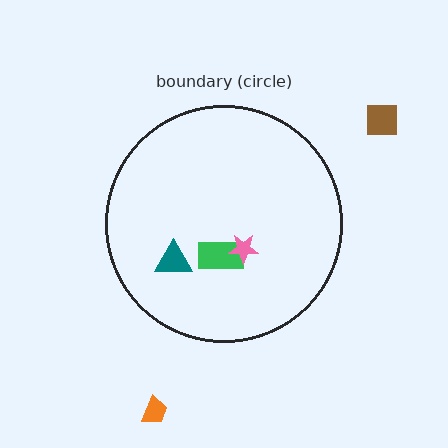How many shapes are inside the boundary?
3 inside, 2 outside.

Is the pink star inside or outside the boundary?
Inside.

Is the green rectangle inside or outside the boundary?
Inside.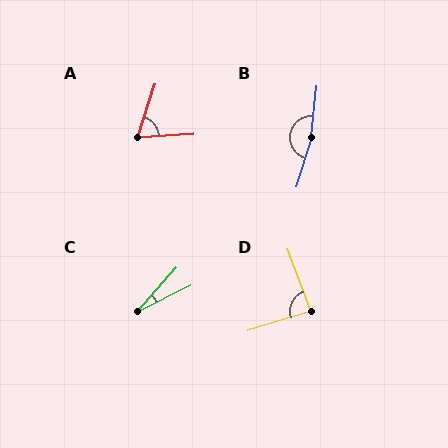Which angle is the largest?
B, at approximately 169 degrees.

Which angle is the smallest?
C, at approximately 23 degrees.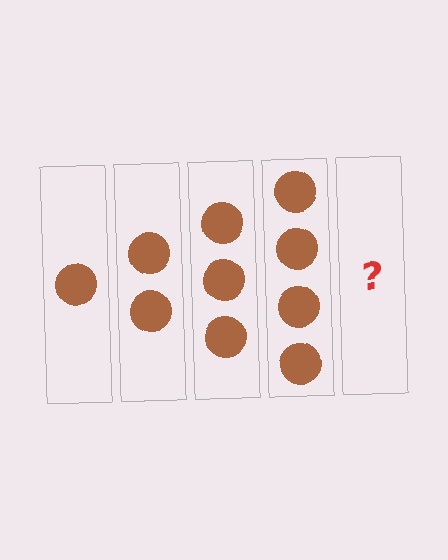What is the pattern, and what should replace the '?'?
The pattern is that each step adds one more circle. The '?' should be 5 circles.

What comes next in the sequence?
The next element should be 5 circles.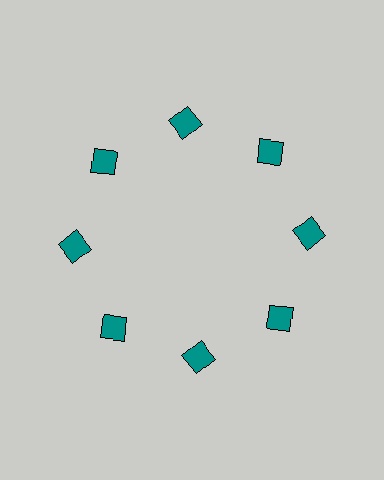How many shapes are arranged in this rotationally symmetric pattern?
There are 8 shapes, arranged in 8 groups of 1.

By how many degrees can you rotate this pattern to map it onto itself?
The pattern maps onto itself every 45 degrees of rotation.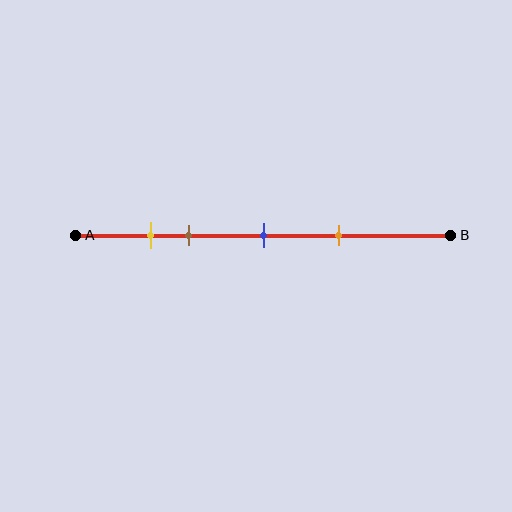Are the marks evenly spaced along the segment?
No, the marks are not evenly spaced.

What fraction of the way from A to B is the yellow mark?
The yellow mark is approximately 20% (0.2) of the way from A to B.